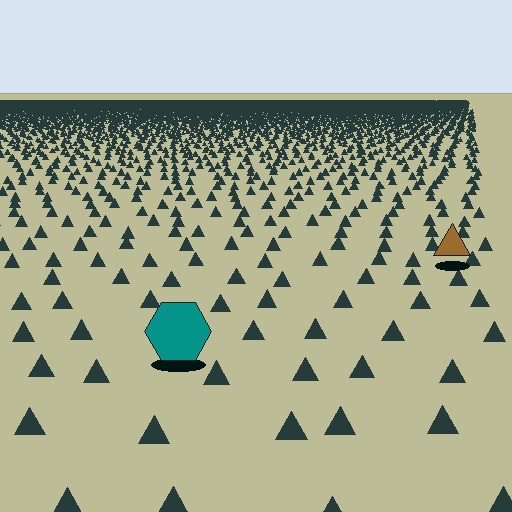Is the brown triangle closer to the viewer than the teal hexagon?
No. The teal hexagon is closer — you can tell from the texture gradient: the ground texture is coarser near it.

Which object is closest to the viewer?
The teal hexagon is closest. The texture marks near it are larger and more spread out.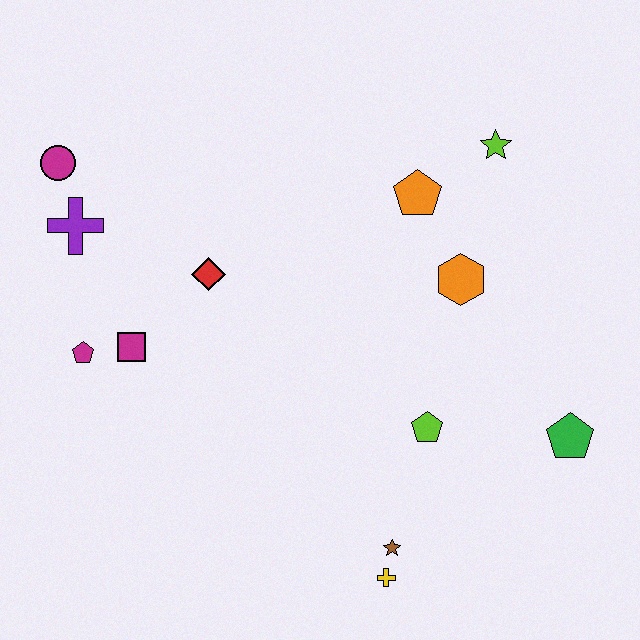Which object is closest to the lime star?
The orange pentagon is closest to the lime star.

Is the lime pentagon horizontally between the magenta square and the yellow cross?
No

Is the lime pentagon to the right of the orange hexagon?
No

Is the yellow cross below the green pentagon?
Yes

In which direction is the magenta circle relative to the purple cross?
The magenta circle is above the purple cross.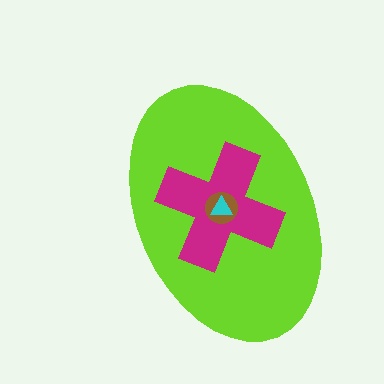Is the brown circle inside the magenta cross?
Yes.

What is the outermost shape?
The lime ellipse.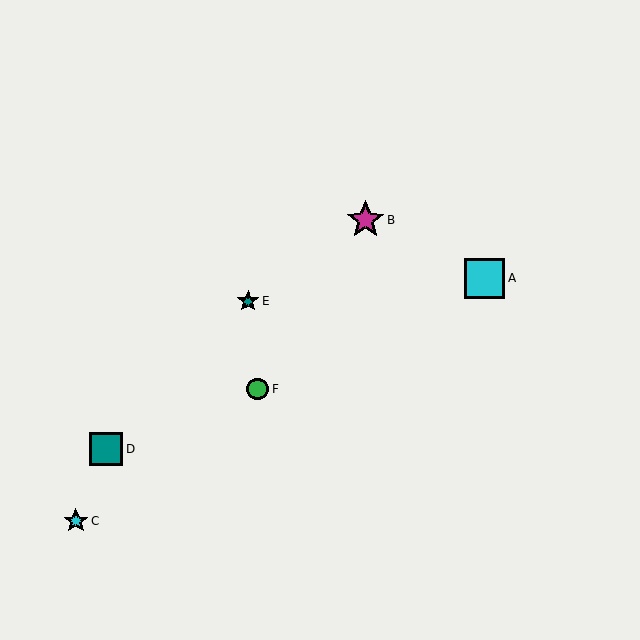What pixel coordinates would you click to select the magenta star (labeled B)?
Click at (366, 220) to select the magenta star B.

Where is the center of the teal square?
The center of the teal square is at (106, 449).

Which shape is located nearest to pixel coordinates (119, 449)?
The teal square (labeled D) at (106, 449) is nearest to that location.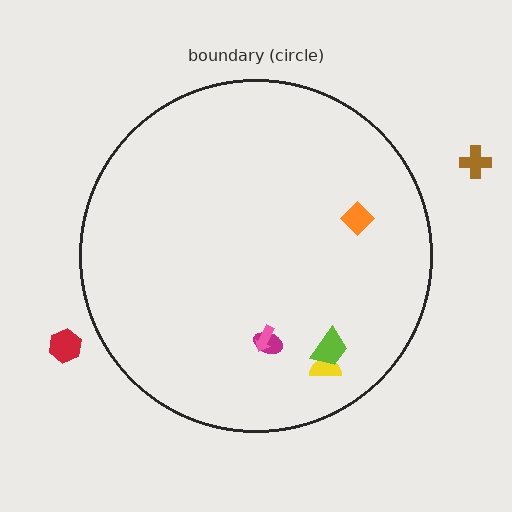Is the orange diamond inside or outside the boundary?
Inside.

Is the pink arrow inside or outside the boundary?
Inside.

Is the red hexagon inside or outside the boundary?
Outside.